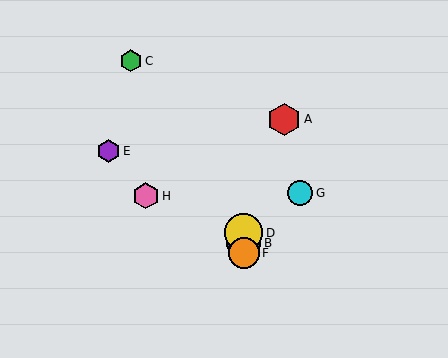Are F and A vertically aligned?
No, F is at x≈244 and A is at x≈284.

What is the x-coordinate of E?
Object E is at x≈109.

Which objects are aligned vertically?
Objects B, D, F are aligned vertically.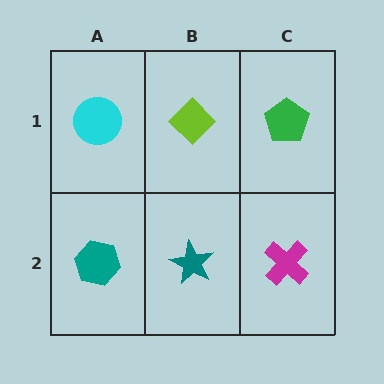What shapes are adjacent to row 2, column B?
A lime diamond (row 1, column B), a teal hexagon (row 2, column A), a magenta cross (row 2, column C).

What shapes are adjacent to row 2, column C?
A green pentagon (row 1, column C), a teal star (row 2, column B).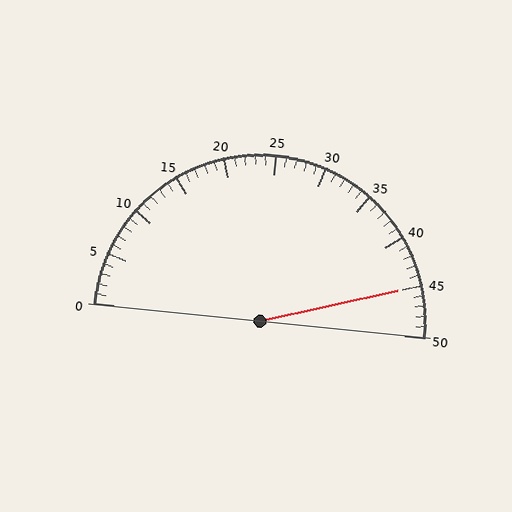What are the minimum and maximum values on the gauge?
The gauge ranges from 0 to 50.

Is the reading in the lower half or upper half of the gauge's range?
The reading is in the upper half of the range (0 to 50).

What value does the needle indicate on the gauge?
The needle indicates approximately 45.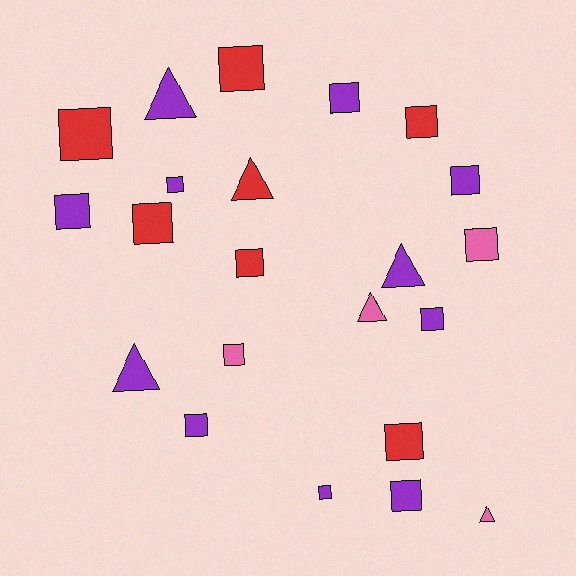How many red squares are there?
There are 6 red squares.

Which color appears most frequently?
Purple, with 11 objects.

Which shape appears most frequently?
Square, with 16 objects.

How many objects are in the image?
There are 22 objects.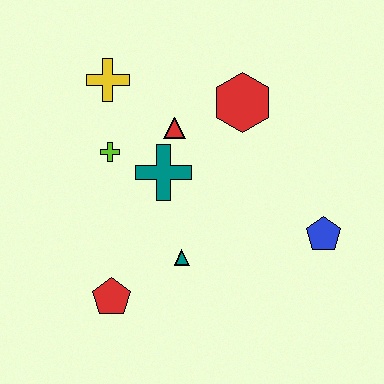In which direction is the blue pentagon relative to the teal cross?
The blue pentagon is to the right of the teal cross.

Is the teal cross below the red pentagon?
No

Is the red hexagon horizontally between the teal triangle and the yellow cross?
No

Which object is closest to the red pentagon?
The teal triangle is closest to the red pentagon.